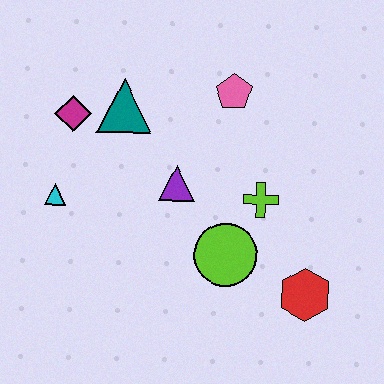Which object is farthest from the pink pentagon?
The red hexagon is farthest from the pink pentagon.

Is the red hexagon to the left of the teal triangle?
No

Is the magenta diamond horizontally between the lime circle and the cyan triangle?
Yes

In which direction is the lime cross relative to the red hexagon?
The lime cross is above the red hexagon.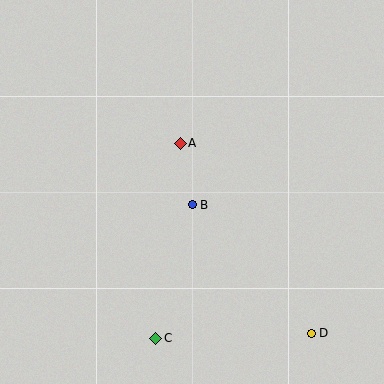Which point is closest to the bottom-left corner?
Point C is closest to the bottom-left corner.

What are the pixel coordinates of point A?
Point A is at (180, 143).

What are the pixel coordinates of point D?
Point D is at (311, 333).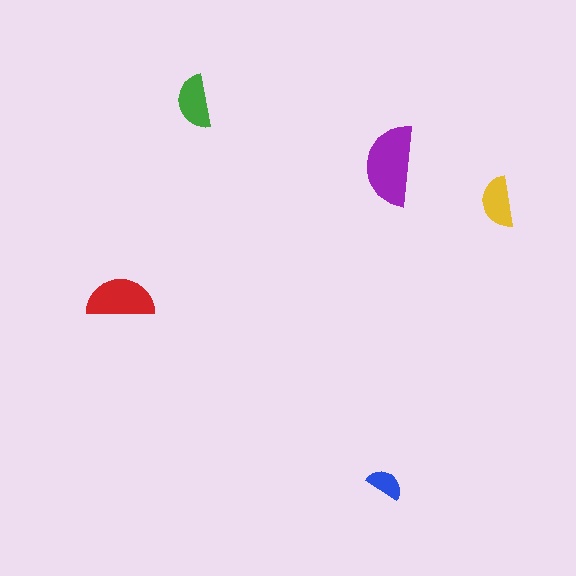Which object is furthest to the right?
The yellow semicircle is rightmost.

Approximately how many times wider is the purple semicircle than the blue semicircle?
About 2 times wider.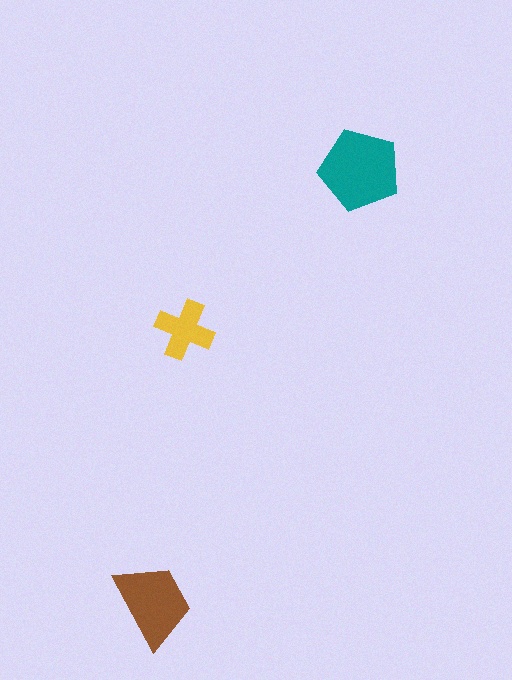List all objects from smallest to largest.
The yellow cross, the brown trapezoid, the teal pentagon.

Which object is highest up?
The teal pentagon is topmost.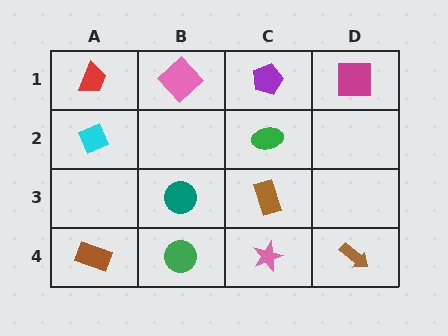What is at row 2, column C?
A green ellipse.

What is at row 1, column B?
A pink diamond.